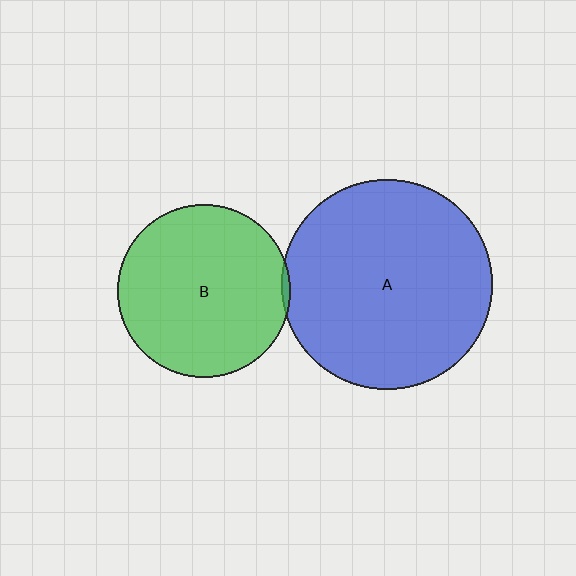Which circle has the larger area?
Circle A (blue).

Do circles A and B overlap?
Yes.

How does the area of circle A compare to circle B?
Approximately 1.5 times.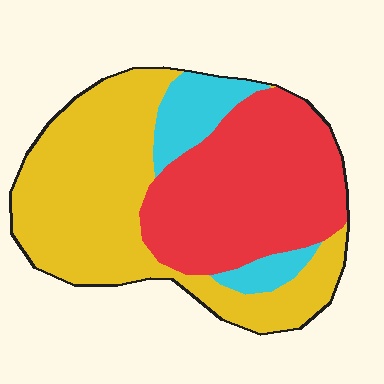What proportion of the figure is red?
Red covers around 40% of the figure.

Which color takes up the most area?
Yellow, at roughly 50%.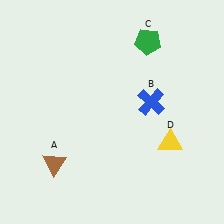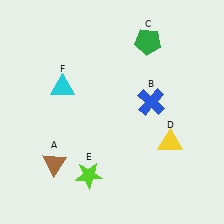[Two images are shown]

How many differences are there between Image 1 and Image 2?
There are 2 differences between the two images.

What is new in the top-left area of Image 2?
A cyan triangle (F) was added in the top-left area of Image 2.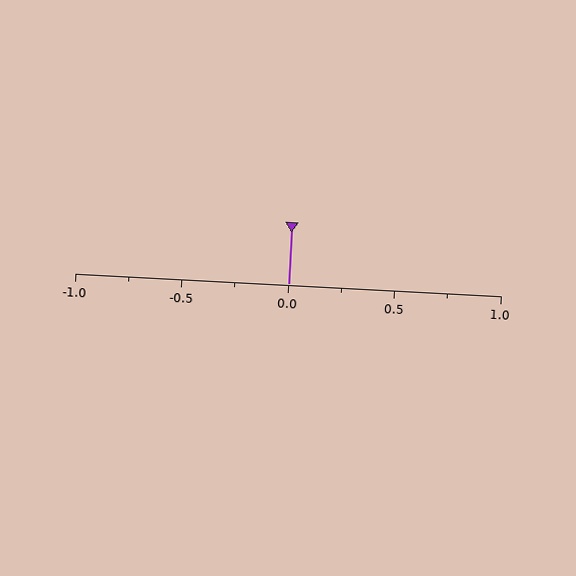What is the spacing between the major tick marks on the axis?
The major ticks are spaced 0.5 apart.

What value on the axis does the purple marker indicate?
The marker indicates approximately 0.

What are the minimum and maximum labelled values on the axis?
The axis runs from -1.0 to 1.0.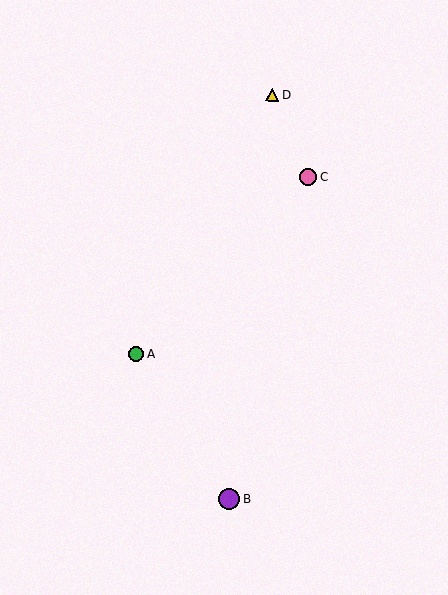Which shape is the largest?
The purple circle (labeled B) is the largest.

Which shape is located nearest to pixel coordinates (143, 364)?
The green circle (labeled A) at (137, 354) is nearest to that location.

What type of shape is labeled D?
Shape D is a yellow triangle.